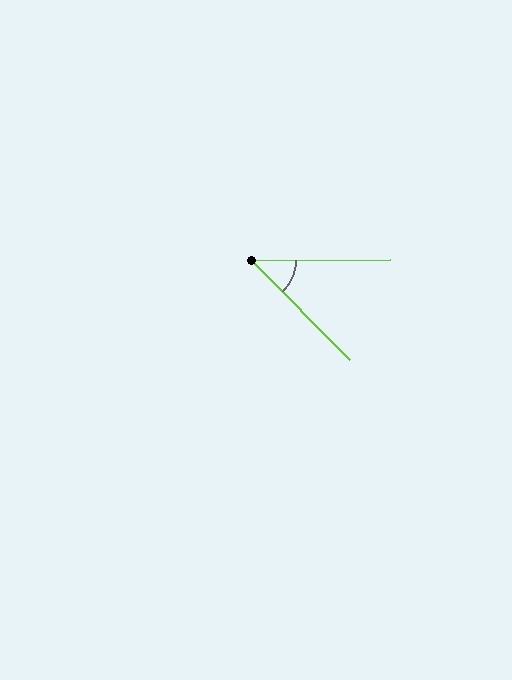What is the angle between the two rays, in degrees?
Approximately 46 degrees.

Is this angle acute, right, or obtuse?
It is acute.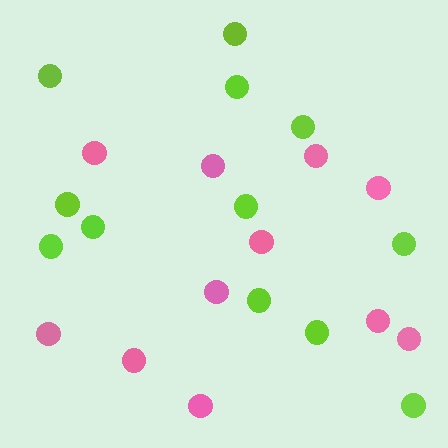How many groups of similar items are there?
There are 2 groups: one group of pink circles (11) and one group of lime circles (12).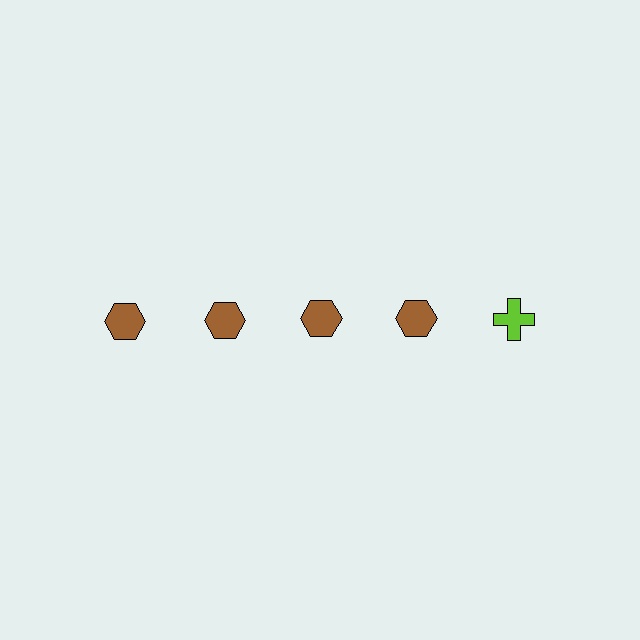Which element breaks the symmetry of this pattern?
The lime cross in the top row, rightmost column breaks the symmetry. All other shapes are brown hexagons.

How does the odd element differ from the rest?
It differs in both color (lime instead of brown) and shape (cross instead of hexagon).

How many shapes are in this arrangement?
There are 5 shapes arranged in a grid pattern.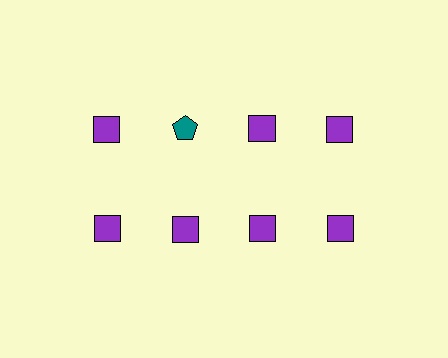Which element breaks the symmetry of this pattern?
The teal pentagon in the top row, second from left column breaks the symmetry. All other shapes are purple squares.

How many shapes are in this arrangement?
There are 8 shapes arranged in a grid pattern.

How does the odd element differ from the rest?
It differs in both color (teal instead of purple) and shape (pentagon instead of square).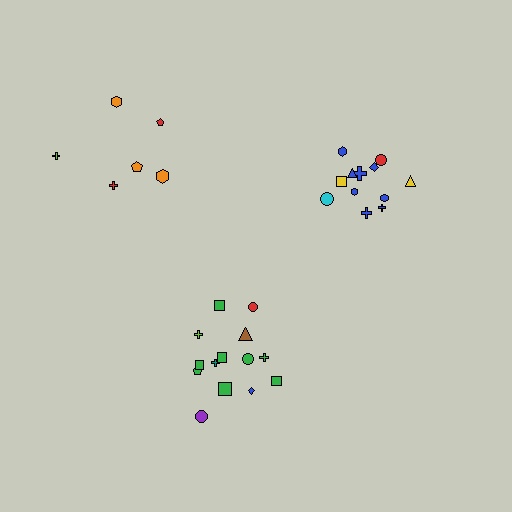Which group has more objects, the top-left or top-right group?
The top-right group.